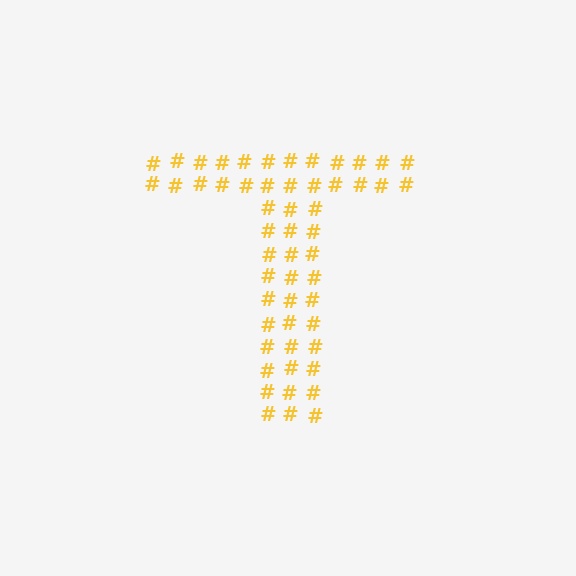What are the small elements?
The small elements are hash symbols.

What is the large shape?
The large shape is the letter T.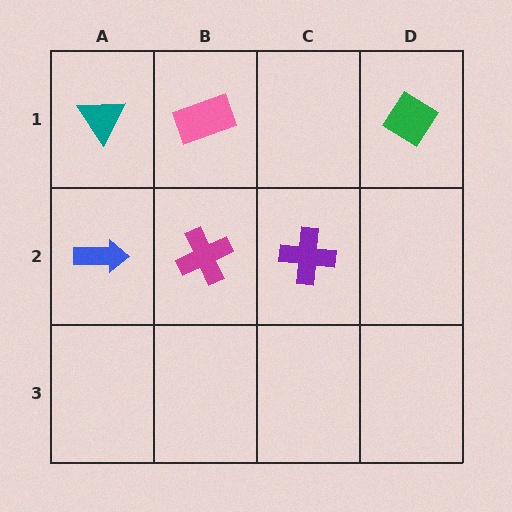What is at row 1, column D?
A green diamond.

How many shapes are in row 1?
3 shapes.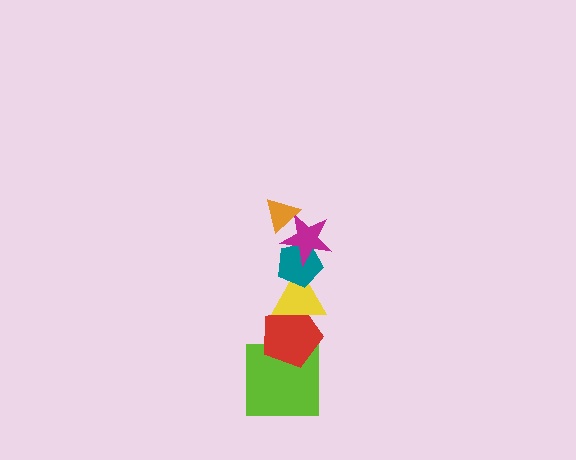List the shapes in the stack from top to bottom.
From top to bottom: the orange triangle, the magenta star, the teal pentagon, the yellow triangle, the red pentagon, the lime square.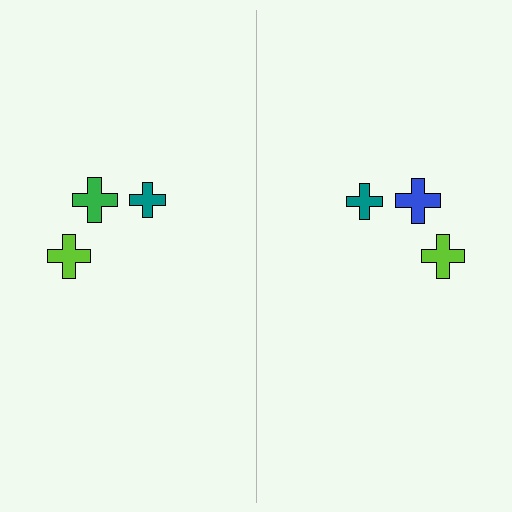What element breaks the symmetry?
The blue cross on the right side breaks the symmetry — its mirror counterpart is green.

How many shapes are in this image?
There are 6 shapes in this image.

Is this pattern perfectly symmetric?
No, the pattern is not perfectly symmetric. The blue cross on the right side breaks the symmetry — its mirror counterpart is green.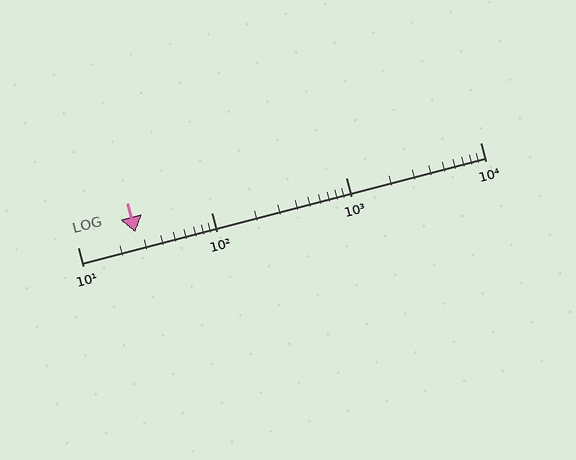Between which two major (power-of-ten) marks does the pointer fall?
The pointer is between 10 and 100.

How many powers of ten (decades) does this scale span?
The scale spans 3 decades, from 10 to 10000.